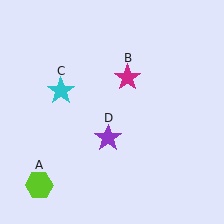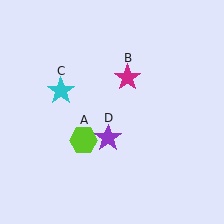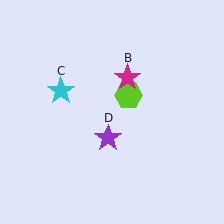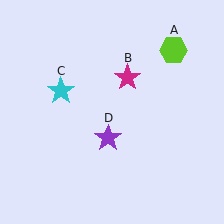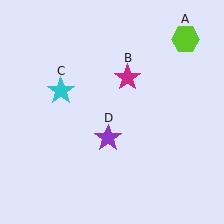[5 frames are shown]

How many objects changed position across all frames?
1 object changed position: lime hexagon (object A).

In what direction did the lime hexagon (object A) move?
The lime hexagon (object A) moved up and to the right.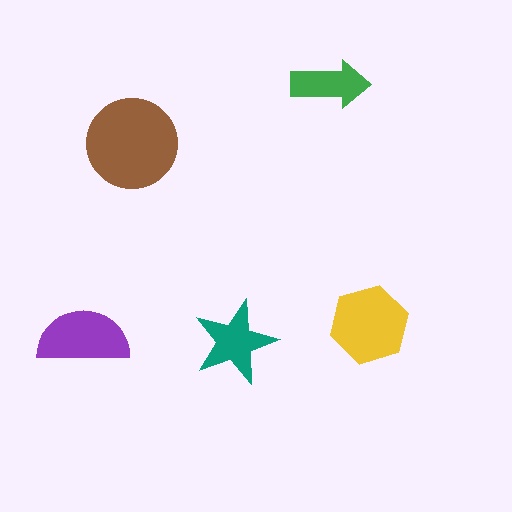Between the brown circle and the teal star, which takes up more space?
The brown circle.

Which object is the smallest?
The green arrow.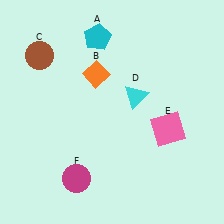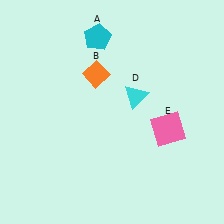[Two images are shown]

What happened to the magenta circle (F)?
The magenta circle (F) was removed in Image 2. It was in the bottom-left area of Image 1.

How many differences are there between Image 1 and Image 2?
There are 2 differences between the two images.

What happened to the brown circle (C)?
The brown circle (C) was removed in Image 2. It was in the top-left area of Image 1.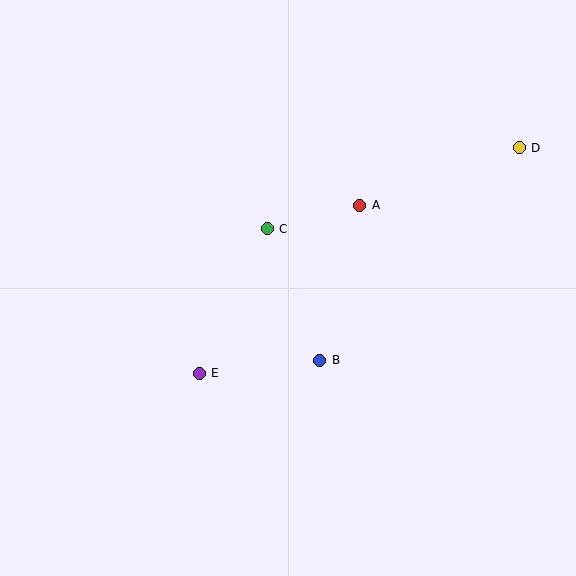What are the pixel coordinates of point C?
Point C is at (267, 229).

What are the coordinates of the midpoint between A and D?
The midpoint between A and D is at (439, 177).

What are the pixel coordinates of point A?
Point A is at (360, 205).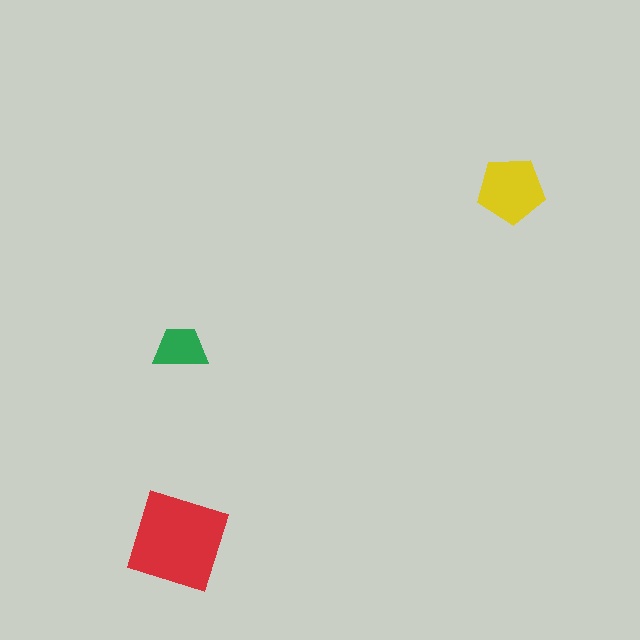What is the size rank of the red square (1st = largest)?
1st.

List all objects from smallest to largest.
The green trapezoid, the yellow pentagon, the red square.